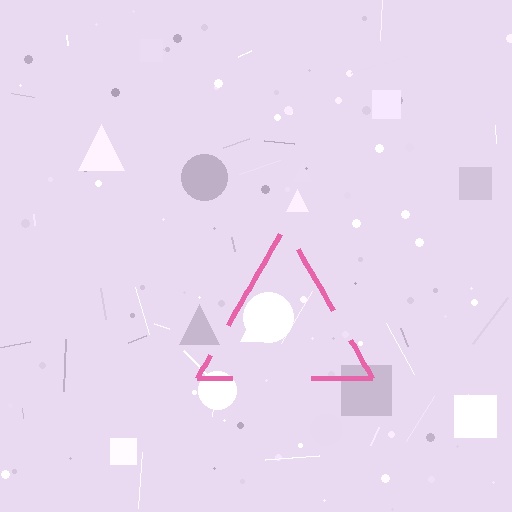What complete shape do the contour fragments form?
The contour fragments form a triangle.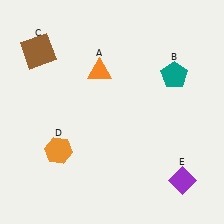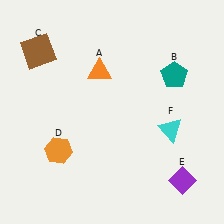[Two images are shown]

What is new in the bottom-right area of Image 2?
A cyan triangle (F) was added in the bottom-right area of Image 2.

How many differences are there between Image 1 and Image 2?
There is 1 difference between the two images.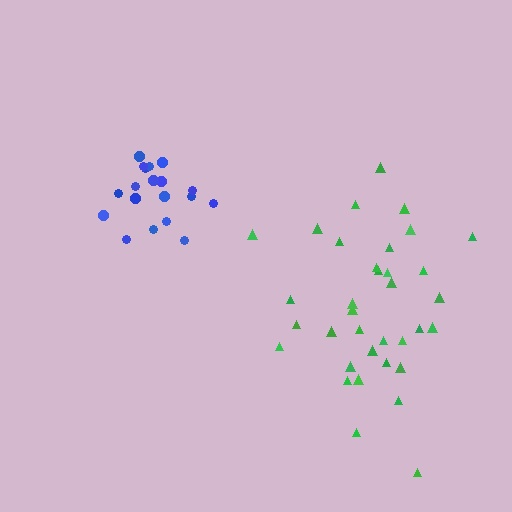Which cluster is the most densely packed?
Blue.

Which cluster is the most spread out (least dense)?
Green.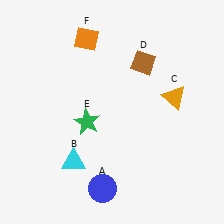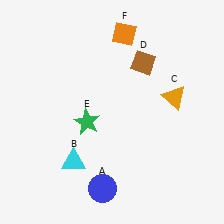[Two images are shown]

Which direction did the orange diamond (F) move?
The orange diamond (F) moved right.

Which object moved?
The orange diamond (F) moved right.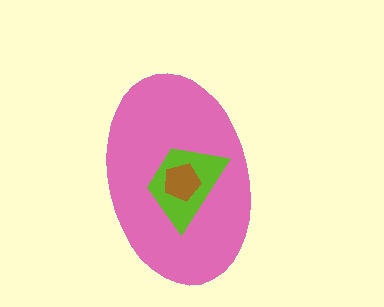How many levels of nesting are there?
3.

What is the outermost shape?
The pink ellipse.